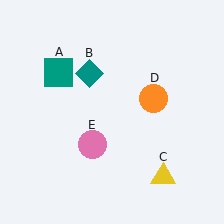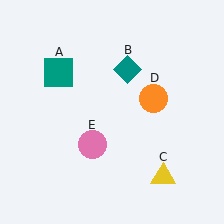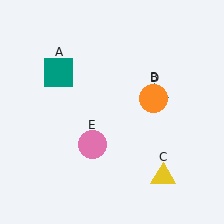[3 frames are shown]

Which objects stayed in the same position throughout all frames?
Teal square (object A) and yellow triangle (object C) and orange circle (object D) and pink circle (object E) remained stationary.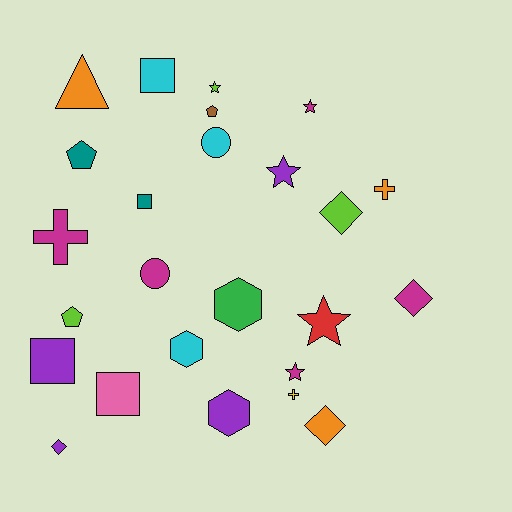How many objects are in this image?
There are 25 objects.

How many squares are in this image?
There are 4 squares.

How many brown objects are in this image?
There is 1 brown object.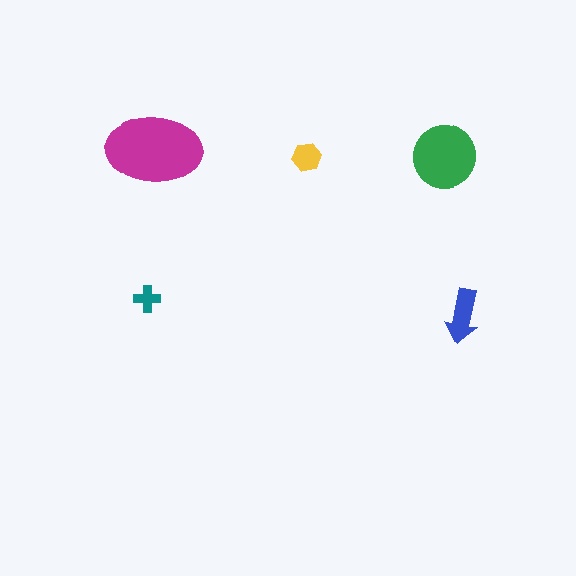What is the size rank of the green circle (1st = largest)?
2nd.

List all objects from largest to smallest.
The magenta ellipse, the green circle, the blue arrow, the yellow hexagon, the teal cross.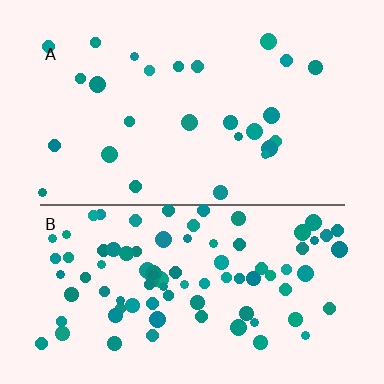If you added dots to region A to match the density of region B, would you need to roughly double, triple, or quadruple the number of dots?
Approximately triple.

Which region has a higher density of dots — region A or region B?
B (the bottom).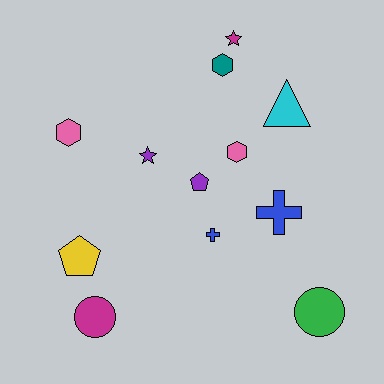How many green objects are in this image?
There is 1 green object.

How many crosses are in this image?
There are 2 crosses.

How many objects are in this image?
There are 12 objects.